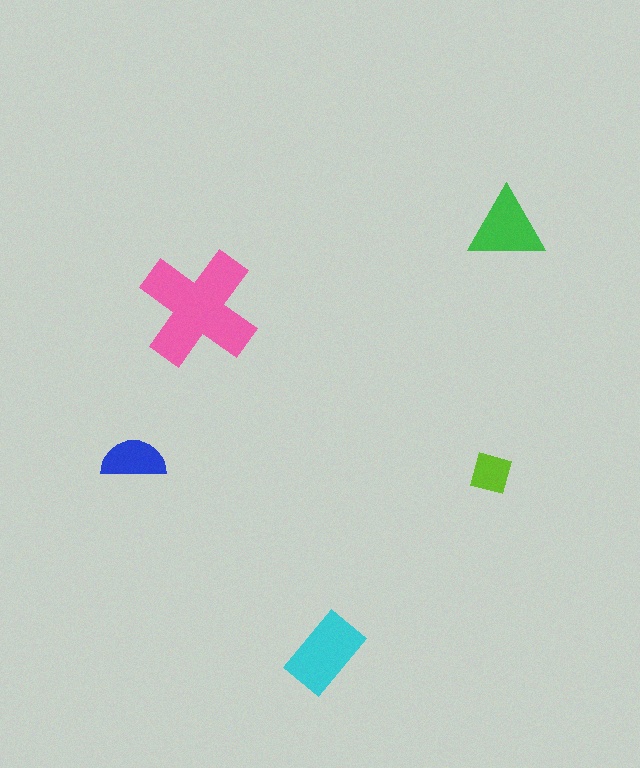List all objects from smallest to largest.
The lime square, the blue semicircle, the green triangle, the cyan rectangle, the pink cross.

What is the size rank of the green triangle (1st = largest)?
3rd.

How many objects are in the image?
There are 5 objects in the image.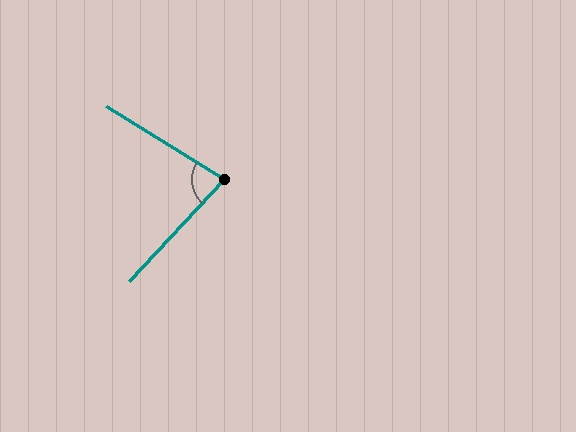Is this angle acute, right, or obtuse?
It is acute.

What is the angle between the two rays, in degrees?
Approximately 79 degrees.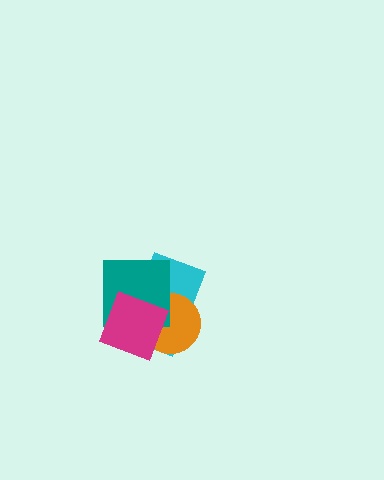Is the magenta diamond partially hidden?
No, no other shape covers it.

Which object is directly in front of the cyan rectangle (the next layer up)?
The orange circle is directly in front of the cyan rectangle.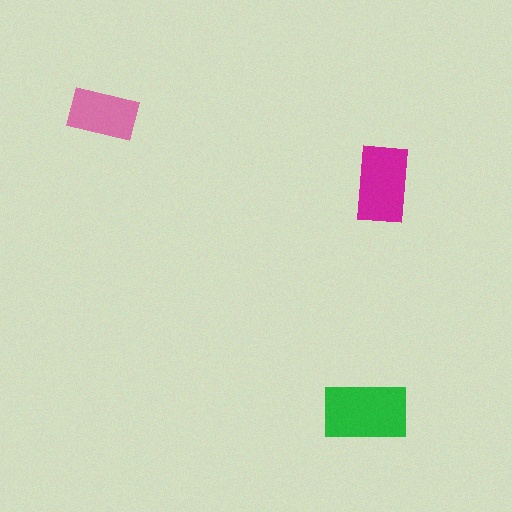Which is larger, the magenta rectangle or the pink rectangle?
The magenta one.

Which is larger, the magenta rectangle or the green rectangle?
The green one.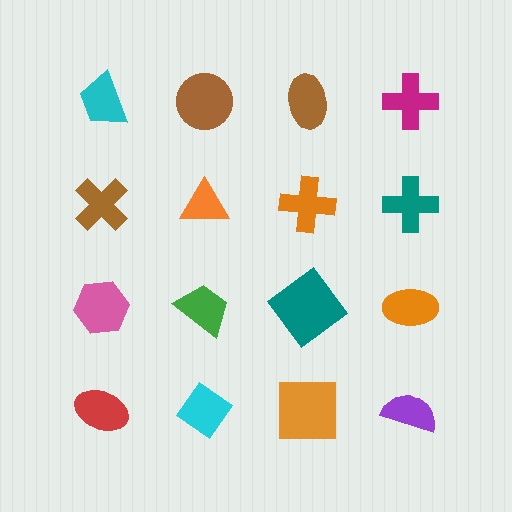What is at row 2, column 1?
A brown cross.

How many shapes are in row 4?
4 shapes.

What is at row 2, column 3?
An orange cross.